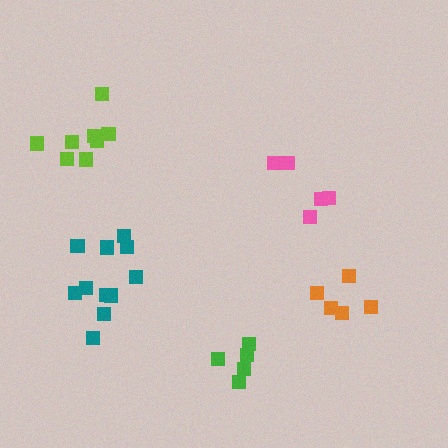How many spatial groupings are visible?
There are 5 spatial groupings.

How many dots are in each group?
Group 1: 11 dots, Group 2: 5 dots, Group 3: 8 dots, Group 4: 5 dots, Group 5: 5 dots (34 total).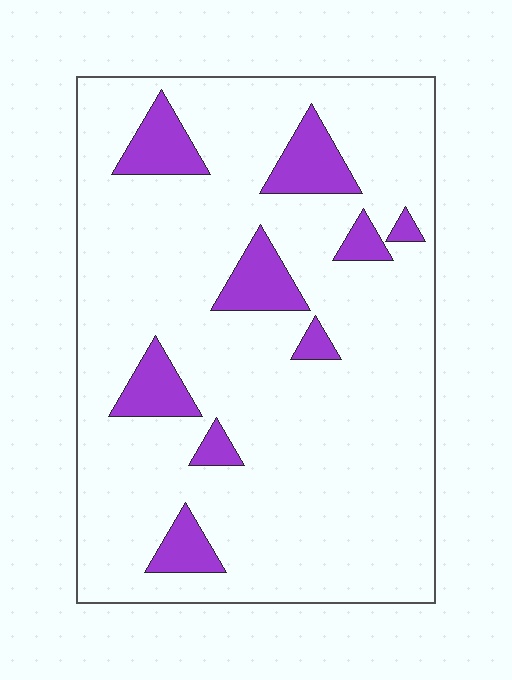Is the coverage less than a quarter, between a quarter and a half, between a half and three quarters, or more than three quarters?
Less than a quarter.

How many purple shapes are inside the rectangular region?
9.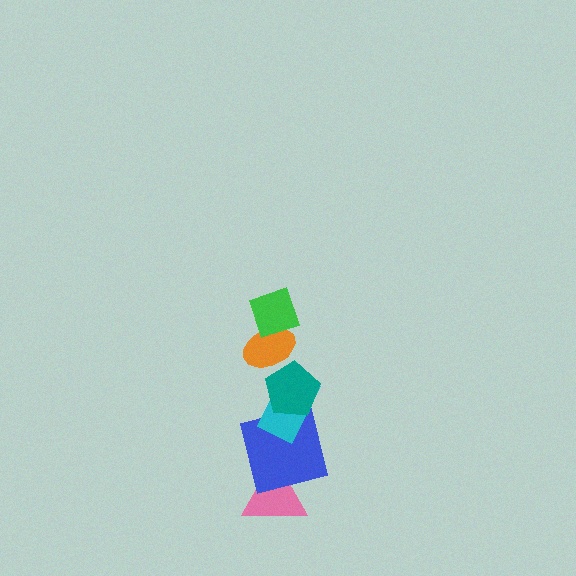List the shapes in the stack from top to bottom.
From top to bottom: the green diamond, the orange ellipse, the teal pentagon, the cyan rectangle, the blue square, the pink triangle.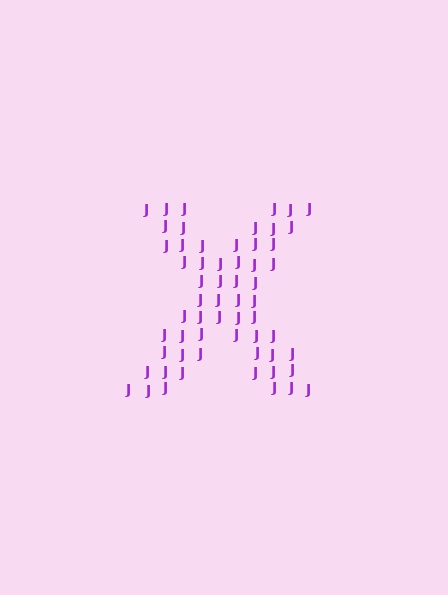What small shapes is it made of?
It is made of small letter J's.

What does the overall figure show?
The overall figure shows the letter X.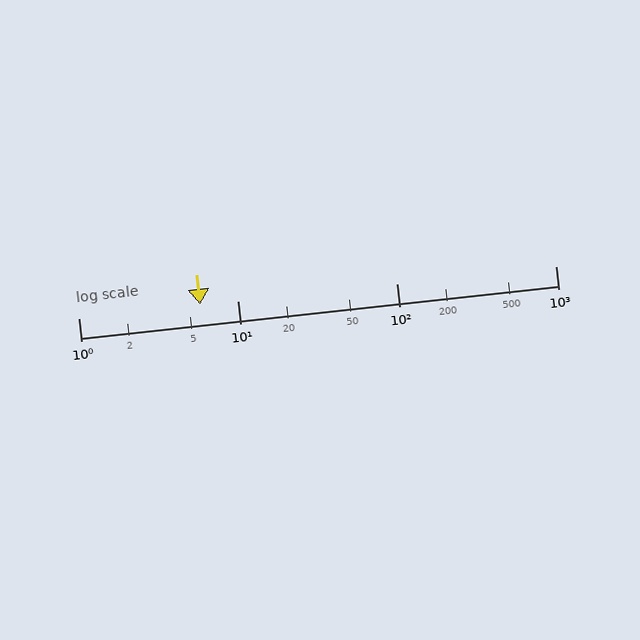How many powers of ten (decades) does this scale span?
The scale spans 3 decades, from 1 to 1000.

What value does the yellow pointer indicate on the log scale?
The pointer indicates approximately 5.8.